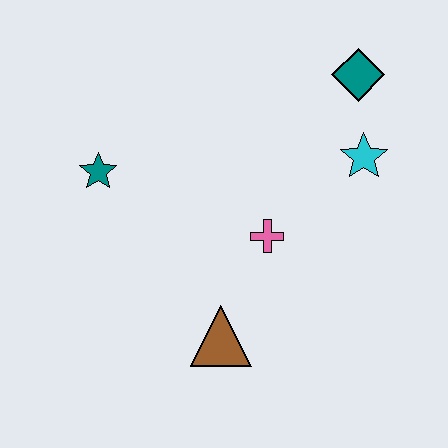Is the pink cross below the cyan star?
Yes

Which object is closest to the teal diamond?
The cyan star is closest to the teal diamond.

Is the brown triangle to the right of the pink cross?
No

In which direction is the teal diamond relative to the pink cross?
The teal diamond is above the pink cross.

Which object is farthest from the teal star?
The teal diamond is farthest from the teal star.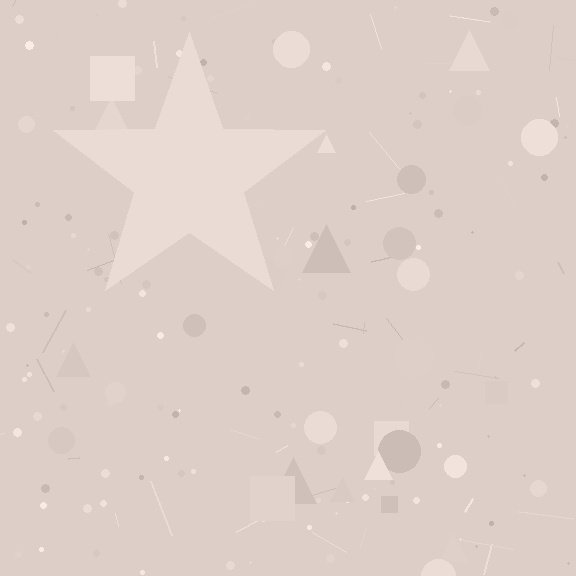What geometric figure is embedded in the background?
A star is embedded in the background.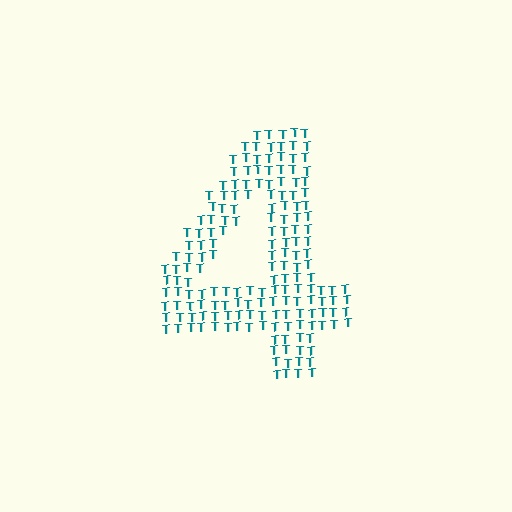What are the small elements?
The small elements are letter T's.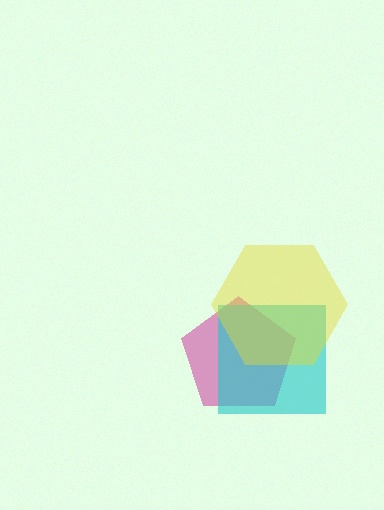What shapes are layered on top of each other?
The layered shapes are: a magenta pentagon, a cyan square, a yellow hexagon.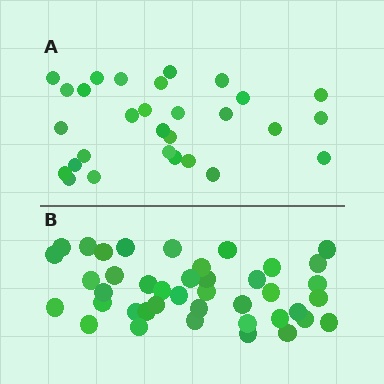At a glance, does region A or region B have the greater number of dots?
Region B (the bottom region) has more dots.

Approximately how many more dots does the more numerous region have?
Region B has roughly 12 or so more dots than region A.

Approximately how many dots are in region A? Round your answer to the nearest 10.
About 30 dots. (The exact count is 29, which rounds to 30.)